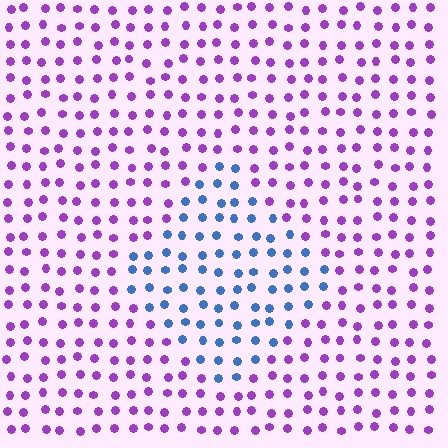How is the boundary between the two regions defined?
The boundary is defined purely by a slight shift in hue (about 69 degrees). Spacing, size, and orientation are identical on both sides.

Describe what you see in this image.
The image is filled with small purple elements in a uniform arrangement. A diamond-shaped region is visible where the elements are tinted to a slightly different hue, forming a subtle color boundary.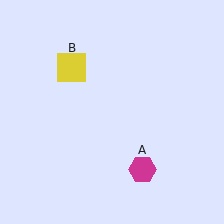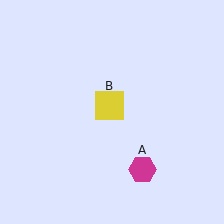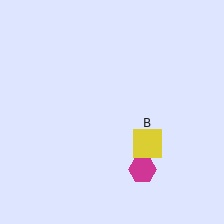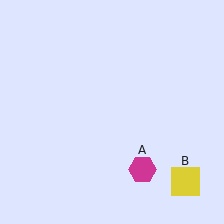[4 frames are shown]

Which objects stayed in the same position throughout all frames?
Magenta hexagon (object A) remained stationary.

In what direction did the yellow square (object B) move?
The yellow square (object B) moved down and to the right.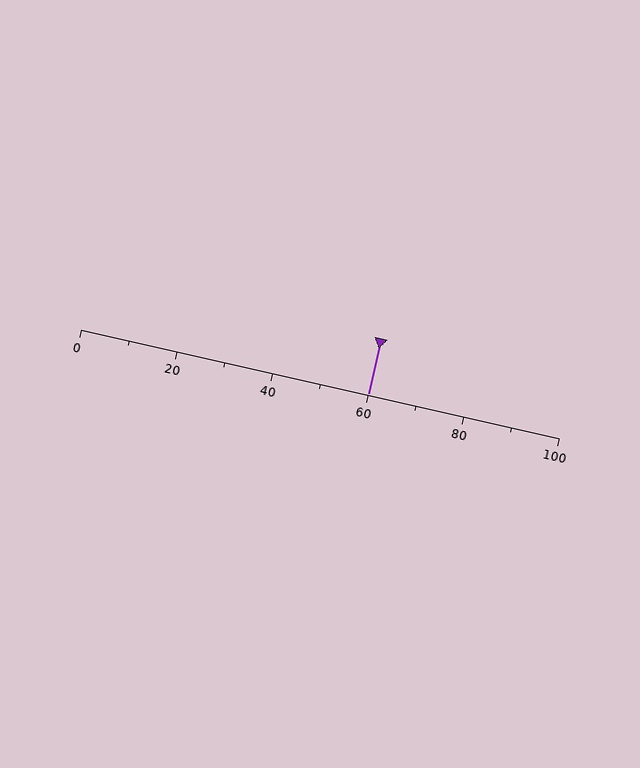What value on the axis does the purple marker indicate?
The marker indicates approximately 60.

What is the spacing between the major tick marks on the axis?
The major ticks are spaced 20 apart.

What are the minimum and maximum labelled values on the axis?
The axis runs from 0 to 100.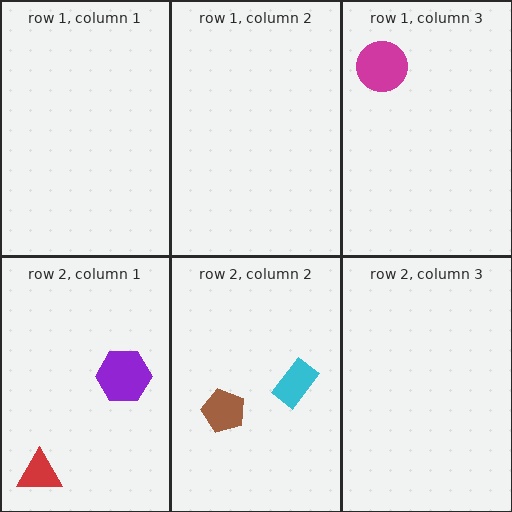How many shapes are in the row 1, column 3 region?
1.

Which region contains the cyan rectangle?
The row 2, column 2 region.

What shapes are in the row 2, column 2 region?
The cyan rectangle, the brown pentagon.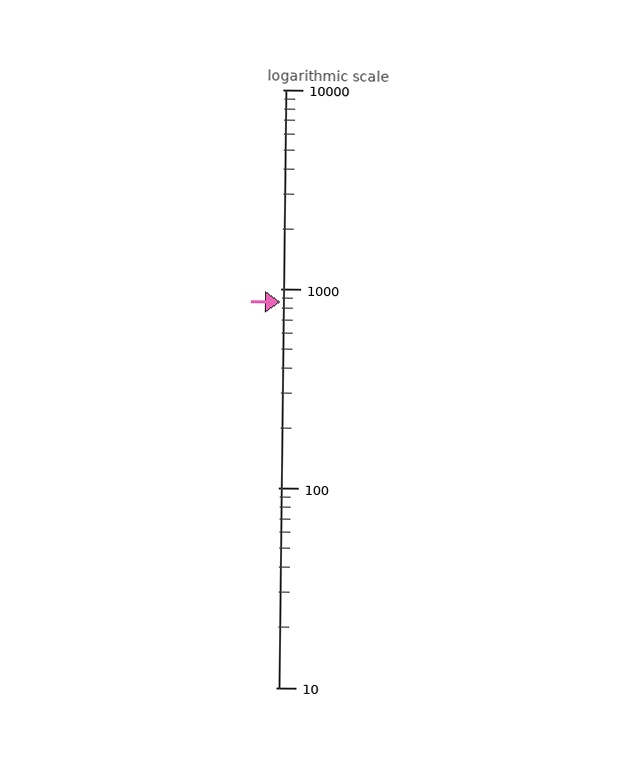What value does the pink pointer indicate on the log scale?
The pointer indicates approximately 860.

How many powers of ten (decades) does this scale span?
The scale spans 3 decades, from 10 to 10000.